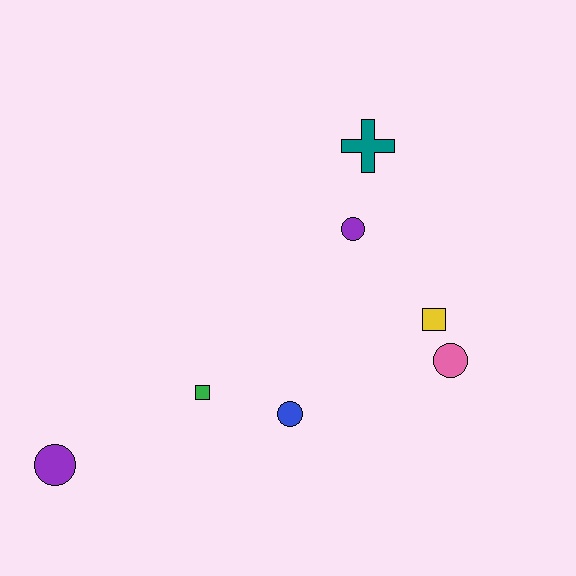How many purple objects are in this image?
There are 2 purple objects.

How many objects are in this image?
There are 7 objects.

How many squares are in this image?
There are 2 squares.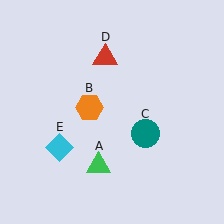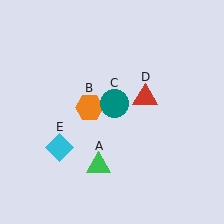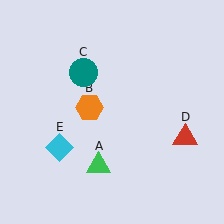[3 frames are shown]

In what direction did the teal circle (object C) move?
The teal circle (object C) moved up and to the left.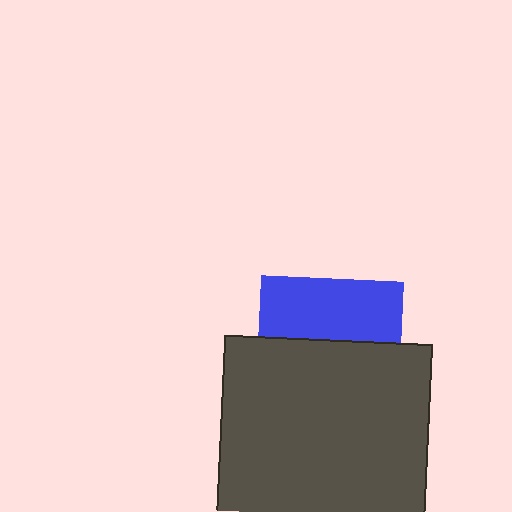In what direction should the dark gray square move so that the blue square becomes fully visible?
The dark gray square should move down. That is the shortest direction to clear the overlap and leave the blue square fully visible.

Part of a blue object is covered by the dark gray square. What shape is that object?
It is a square.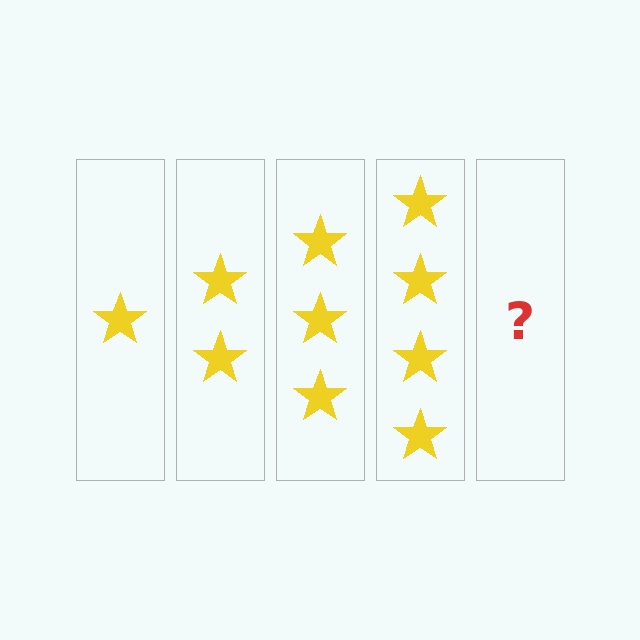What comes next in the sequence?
The next element should be 5 stars.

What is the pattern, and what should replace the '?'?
The pattern is that each step adds one more star. The '?' should be 5 stars.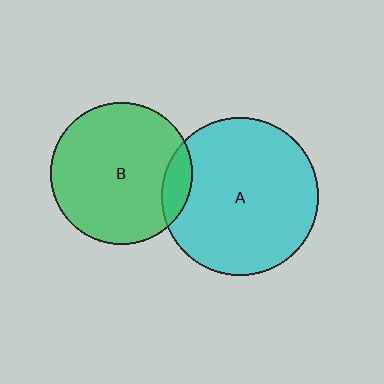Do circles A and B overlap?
Yes.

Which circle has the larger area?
Circle A (cyan).